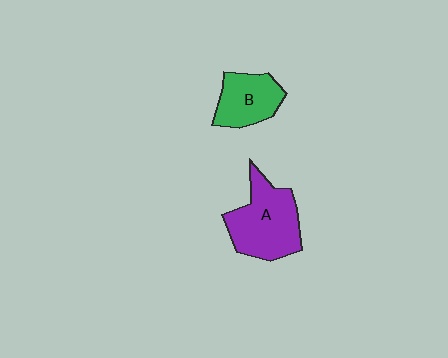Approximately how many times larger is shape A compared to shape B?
Approximately 1.5 times.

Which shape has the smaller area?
Shape B (green).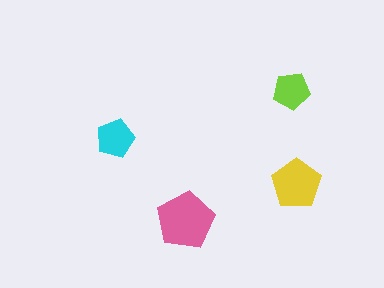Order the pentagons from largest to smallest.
the pink one, the yellow one, the cyan one, the lime one.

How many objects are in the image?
There are 4 objects in the image.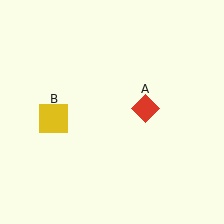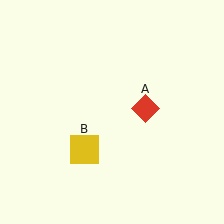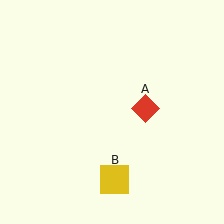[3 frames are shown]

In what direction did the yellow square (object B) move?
The yellow square (object B) moved down and to the right.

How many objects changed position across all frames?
1 object changed position: yellow square (object B).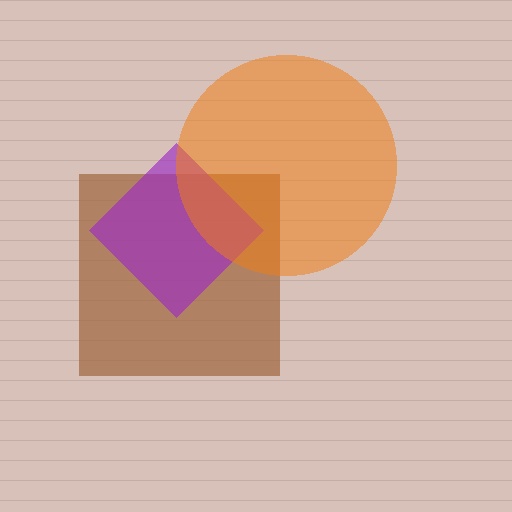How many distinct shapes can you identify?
There are 3 distinct shapes: a brown square, a purple diamond, an orange circle.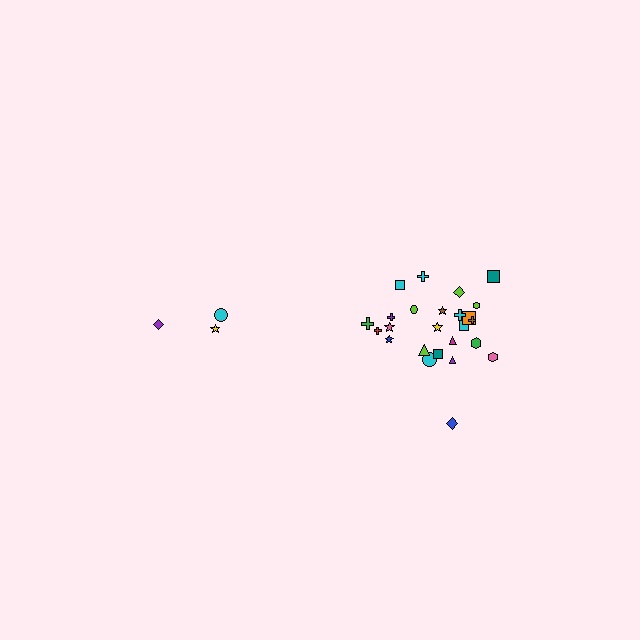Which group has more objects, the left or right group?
The right group.